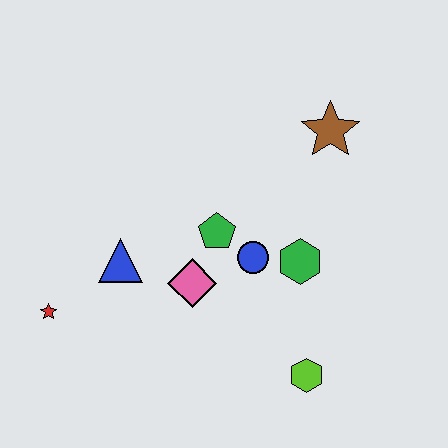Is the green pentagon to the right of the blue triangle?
Yes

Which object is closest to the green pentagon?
The blue circle is closest to the green pentagon.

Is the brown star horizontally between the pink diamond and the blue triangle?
No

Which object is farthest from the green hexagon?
The red star is farthest from the green hexagon.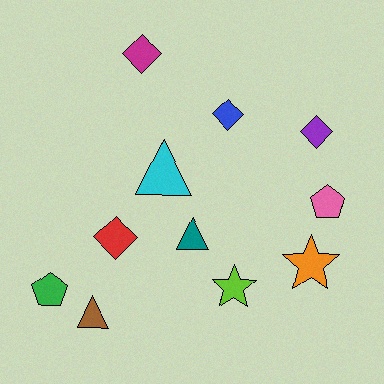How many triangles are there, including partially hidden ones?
There are 3 triangles.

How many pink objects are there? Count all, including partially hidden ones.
There is 1 pink object.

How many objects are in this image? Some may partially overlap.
There are 11 objects.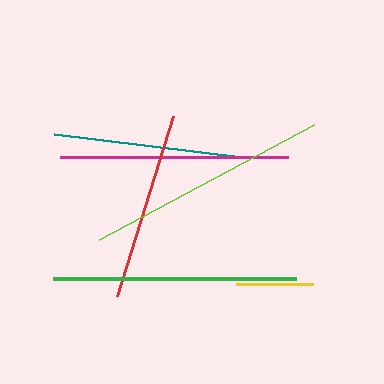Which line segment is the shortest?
The yellow line is the shortest at approximately 77 pixels.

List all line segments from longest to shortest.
From longest to shortest: lime, green, magenta, teal, red, yellow.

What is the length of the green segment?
The green segment is approximately 243 pixels long.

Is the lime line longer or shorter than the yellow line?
The lime line is longer than the yellow line.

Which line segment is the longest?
The lime line is the longest at approximately 244 pixels.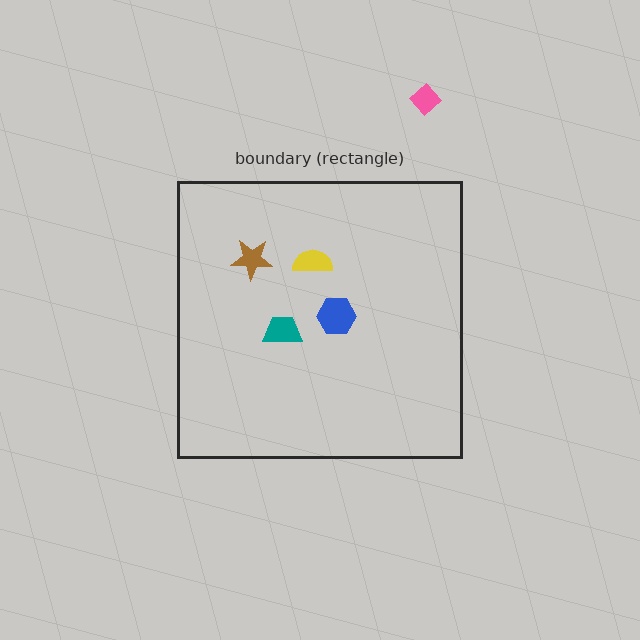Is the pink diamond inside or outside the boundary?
Outside.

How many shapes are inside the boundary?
4 inside, 1 outside.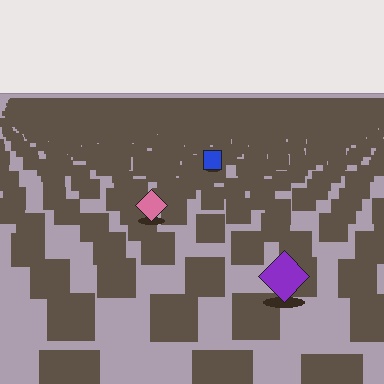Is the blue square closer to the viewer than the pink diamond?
No. The pink diamond is closer — you can tell from the texture gradient: the ground texture is coarser near it.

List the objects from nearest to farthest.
From nearest to farthest: the purple diamond, the pink diamond, the blue square.